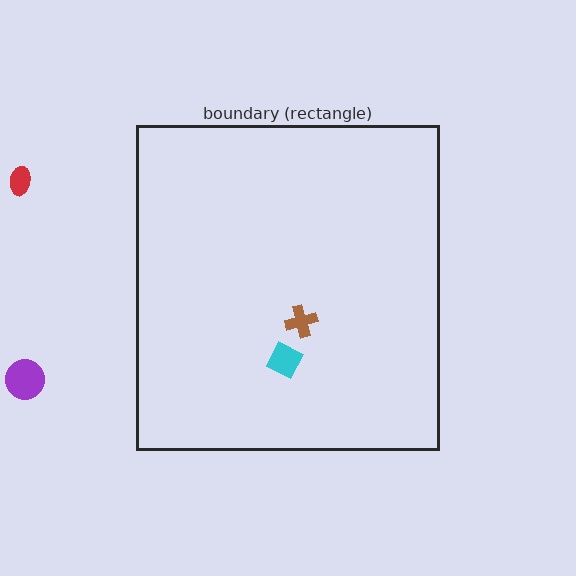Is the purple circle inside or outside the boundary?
Outside.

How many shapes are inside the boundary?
2 inside, 2 outside.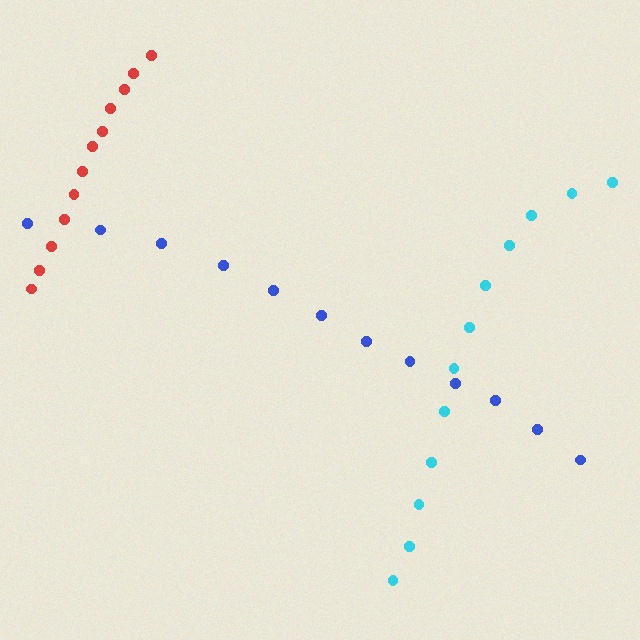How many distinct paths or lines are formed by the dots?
There are 3 distinct paths.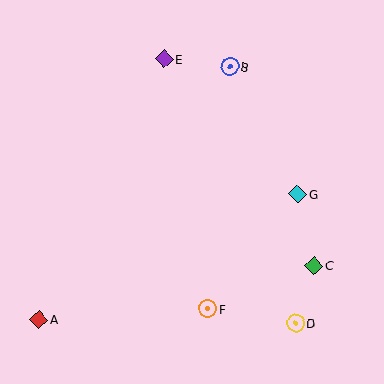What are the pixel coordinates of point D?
Point D is at (296, 323).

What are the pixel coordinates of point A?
Point A is at (39, 319).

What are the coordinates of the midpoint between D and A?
The midpoint between D and A is at (167, 321).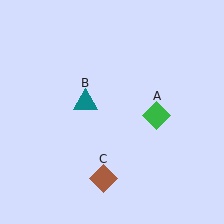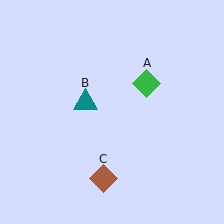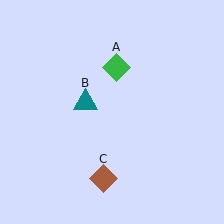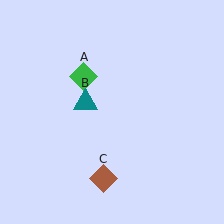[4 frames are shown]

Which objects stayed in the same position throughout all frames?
Teal triangle (object B) and brown diamond (object C) remained stationary.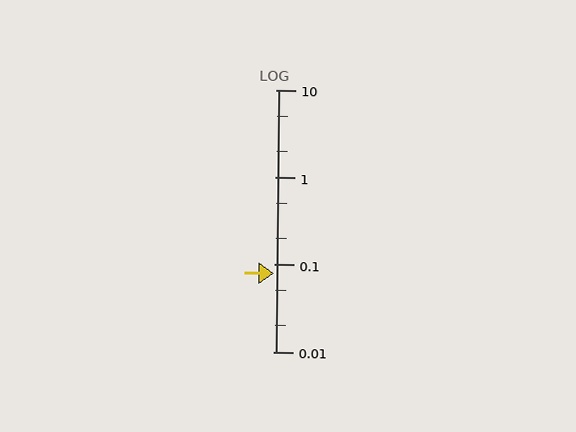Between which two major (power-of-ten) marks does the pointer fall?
The pointer is between 0.01 and 0.1.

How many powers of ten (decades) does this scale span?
The scale spans 3 decades, from 0.01 to 10.